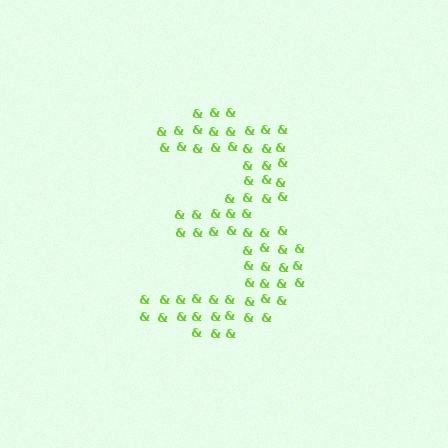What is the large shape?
The large shape is the digit 3.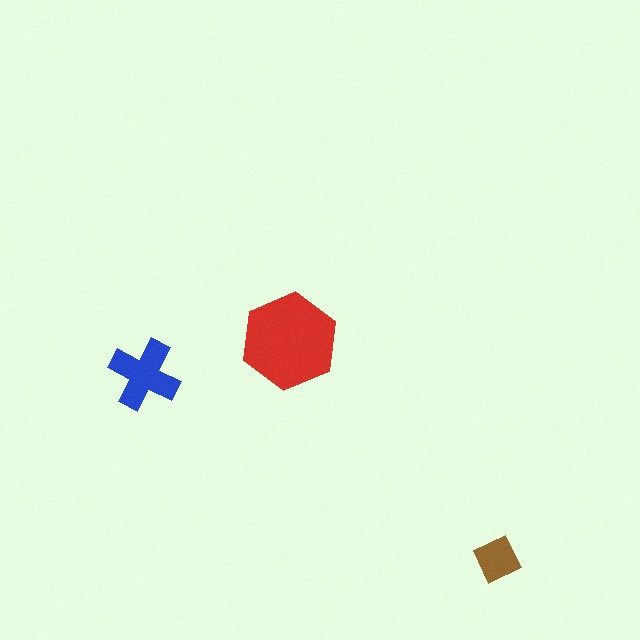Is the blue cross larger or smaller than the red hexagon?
Smaller.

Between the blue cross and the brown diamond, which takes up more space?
The blue cross.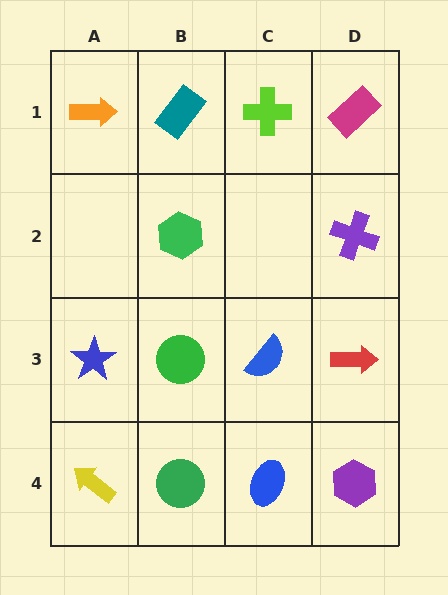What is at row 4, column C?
A blue ellipse.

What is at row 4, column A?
A yellow arrow.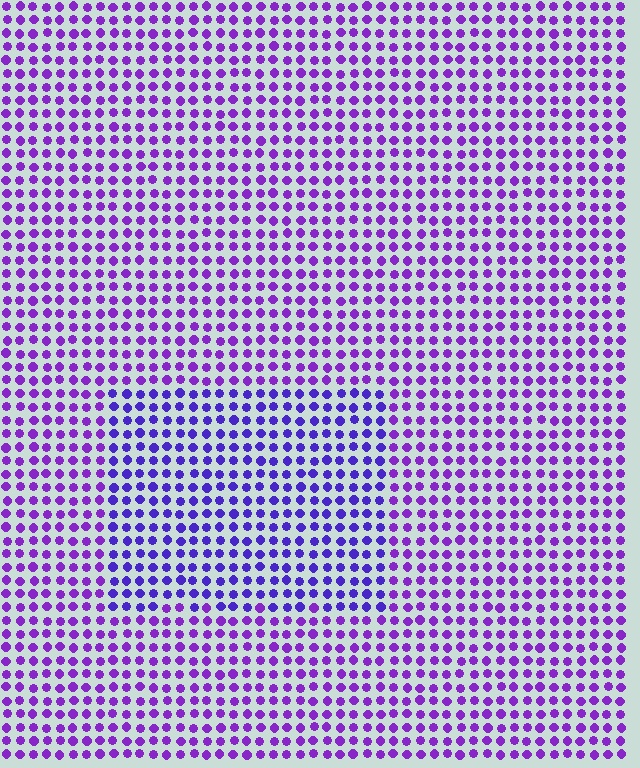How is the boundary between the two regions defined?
The boundary is defined purely by a slight shift in hue (about 24 degrees). Spacing, size, and orientation are identical on both sides.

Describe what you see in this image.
The image is filled with small purple elements in a uniform arrangement. A rectangle-shaped region is visible where the elements are tinted to a slightly different hue, forming a subtle color boundary.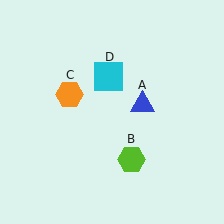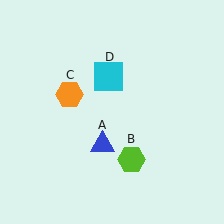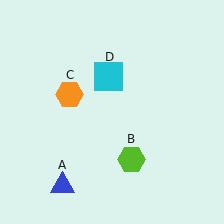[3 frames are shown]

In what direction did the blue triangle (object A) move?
The blue triangle (object A) moved down and to the left.